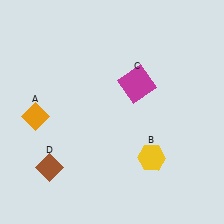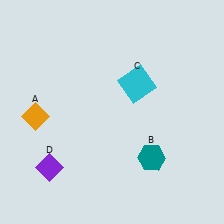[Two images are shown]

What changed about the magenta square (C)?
In Image 1, C is magenta. In Image 2, it changed to cyan.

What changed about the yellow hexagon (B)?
In Image 1, B is yellow. In Image 2, it changed to teal.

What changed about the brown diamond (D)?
In Image 1, D is brown. In Image 2, it changed to purple.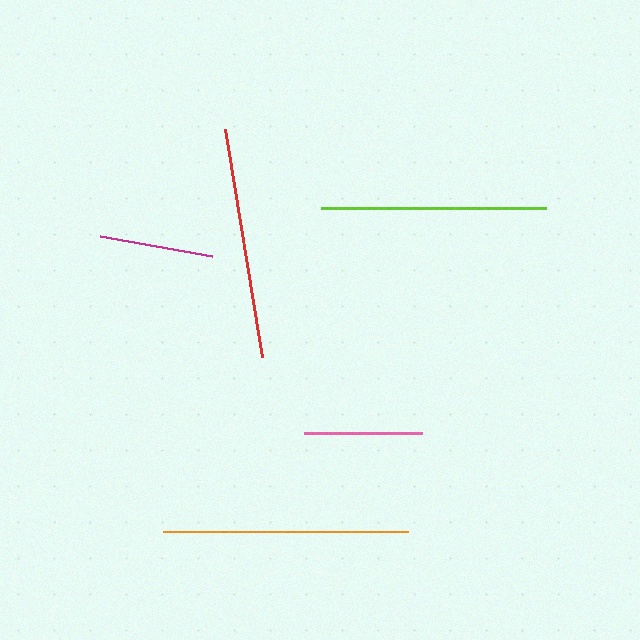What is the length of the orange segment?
The orange segment is approximately 245 pixels long.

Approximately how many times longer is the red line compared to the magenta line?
The red line is approximately 2.0 times the length of the magenta line.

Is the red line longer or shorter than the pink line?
The red line is longer than the pink line.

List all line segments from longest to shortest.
From longest to shortest: orange, red, lime, pink, magenta.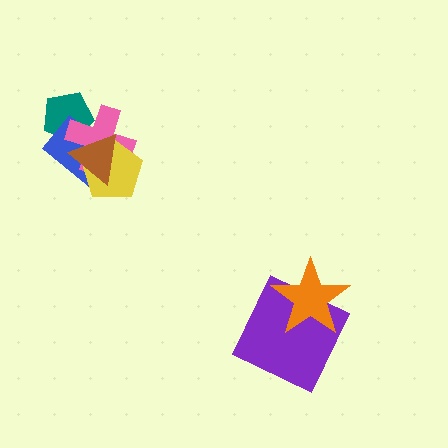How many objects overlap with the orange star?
1 object overlaps with the orange star.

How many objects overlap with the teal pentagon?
3 objects overlap with the teal pentagon.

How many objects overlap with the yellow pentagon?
3 objects overlap with the yellow pentagon.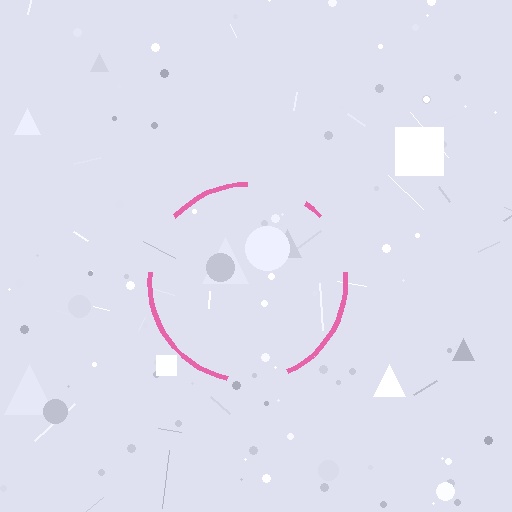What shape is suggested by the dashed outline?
The dashed outline suggests a circle.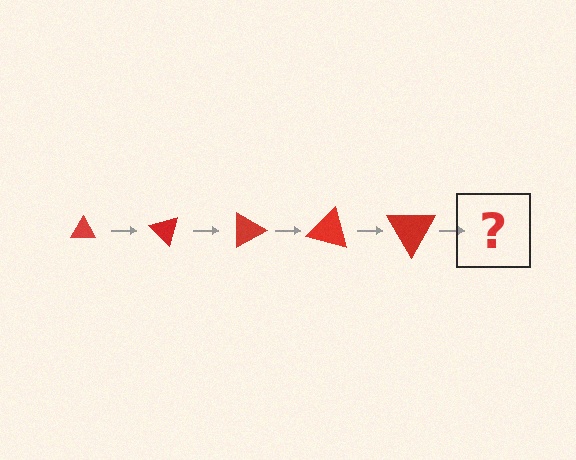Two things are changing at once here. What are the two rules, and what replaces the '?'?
The two rules are that the triangle grows larger each step and it rotates 45 degrees each step. The '?' should be a triangle, larger than the previous one and rotated 225 degrees from the start.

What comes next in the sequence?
The next element should be a triangle, larger than the previous one and rotated 225 degrees from the start.